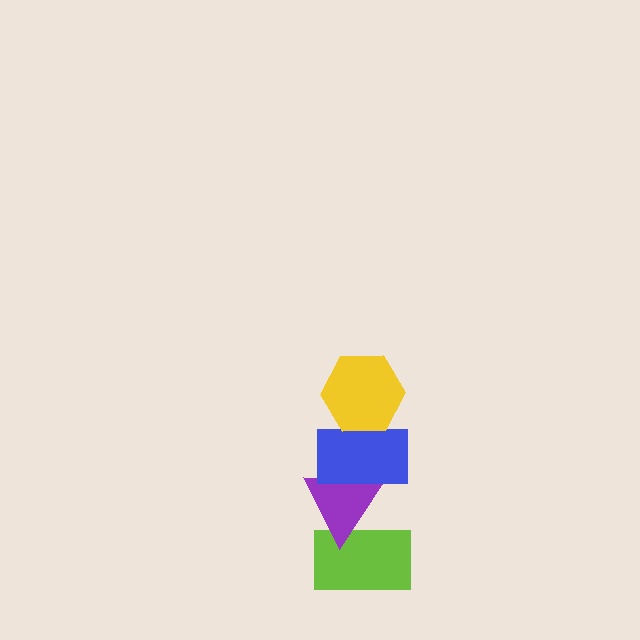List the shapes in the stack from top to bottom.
From top to bottom: the yellow hexagon, the blue rectangle, the purple triangle, the lime rectangle.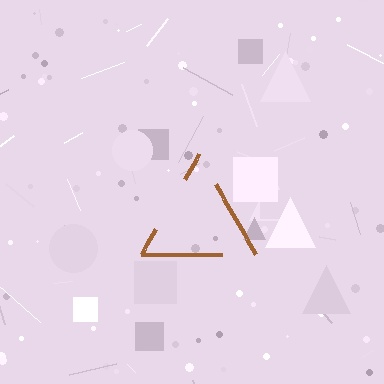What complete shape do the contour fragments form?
The contour fragments form a triangle.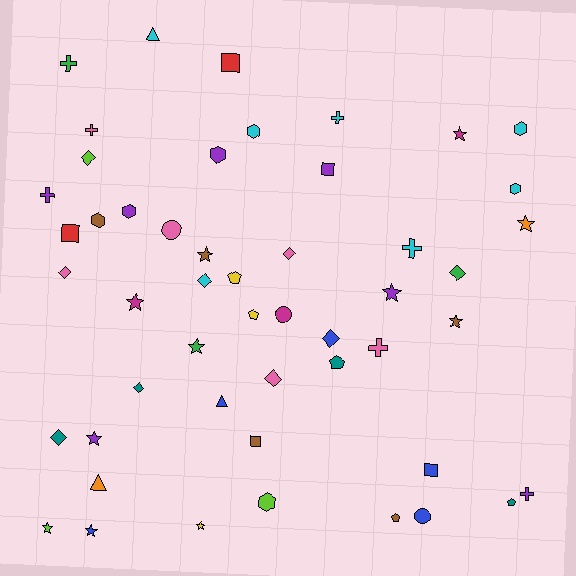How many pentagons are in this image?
There are 5 pentagons.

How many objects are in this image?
There are 50 objects.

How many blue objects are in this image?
There are 5 blue objects.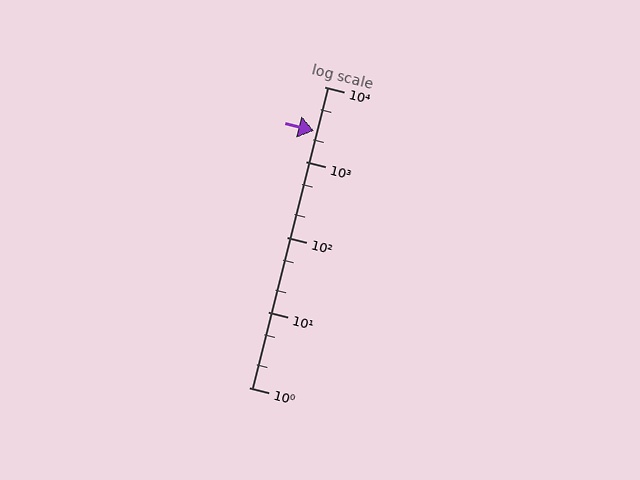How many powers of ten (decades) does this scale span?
The scale spans 4 decades, from 1 to 10000.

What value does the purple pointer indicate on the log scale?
The pointer indicates approximately 2600.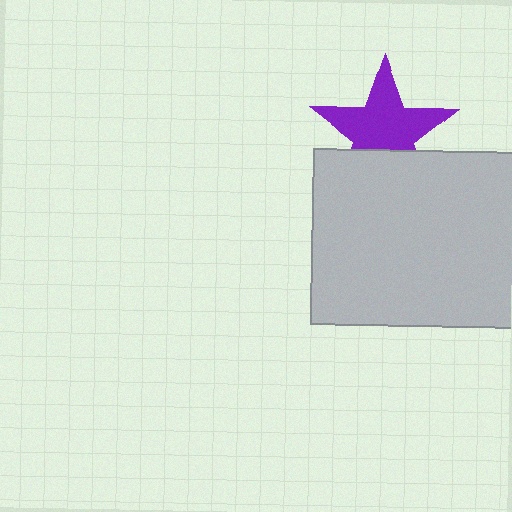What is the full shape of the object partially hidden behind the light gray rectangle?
The partially hidden object is a purple star.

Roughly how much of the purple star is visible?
Most of it is visible (roughly 70%).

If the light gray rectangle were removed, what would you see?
You would see the complete purple star.